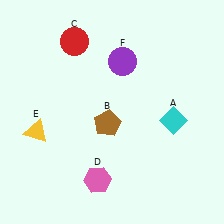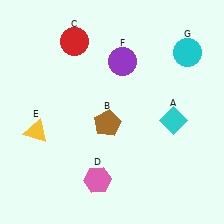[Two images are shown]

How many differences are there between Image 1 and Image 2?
There is 1 difference between the two images.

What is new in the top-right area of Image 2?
A cyan circle (G) was added in the top-right area of Image 2.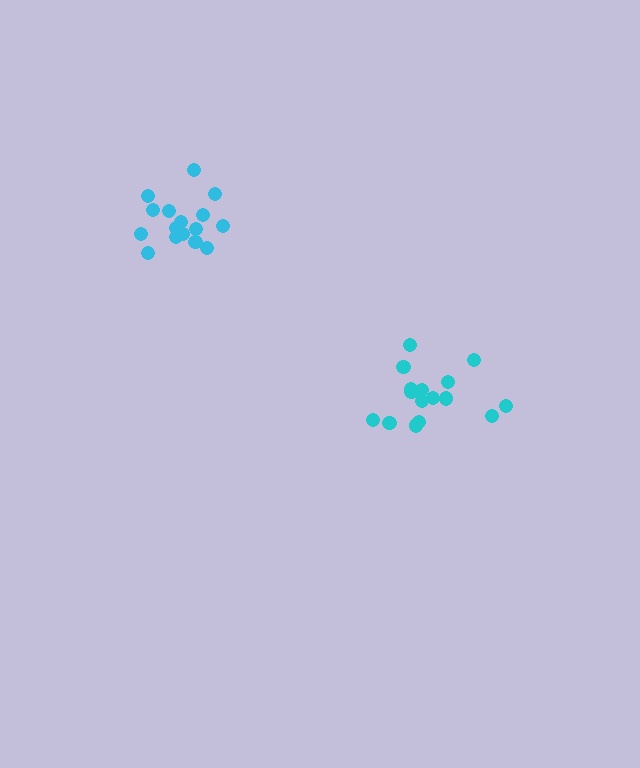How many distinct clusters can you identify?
There are 2 distinct clusters.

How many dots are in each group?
Group 1: 16 dots, Group 2: 16 dots (32 total).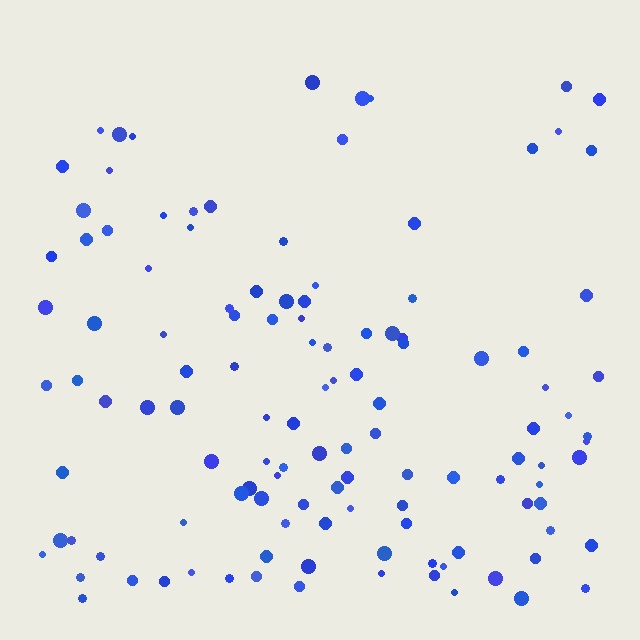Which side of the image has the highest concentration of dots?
The bottom.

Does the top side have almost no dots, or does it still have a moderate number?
Still a moderate number, just noticeably fewer than the bottom.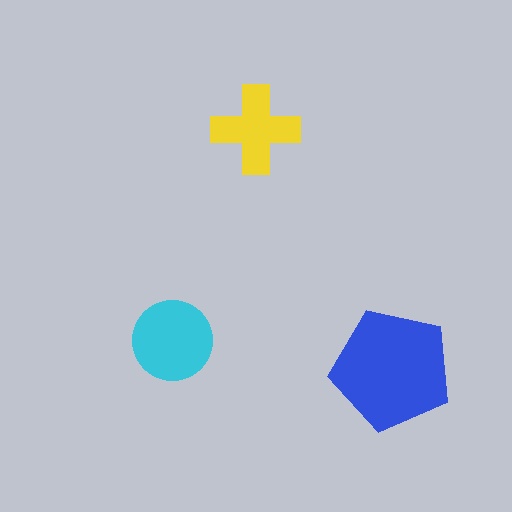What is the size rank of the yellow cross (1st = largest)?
3rd.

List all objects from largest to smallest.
The blue pentagon, the cyan circle, the yellow cross.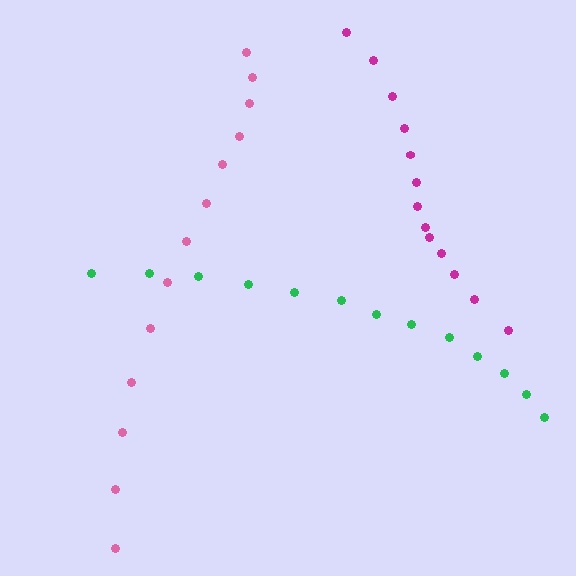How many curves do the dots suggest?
There are 3 distinct paths.